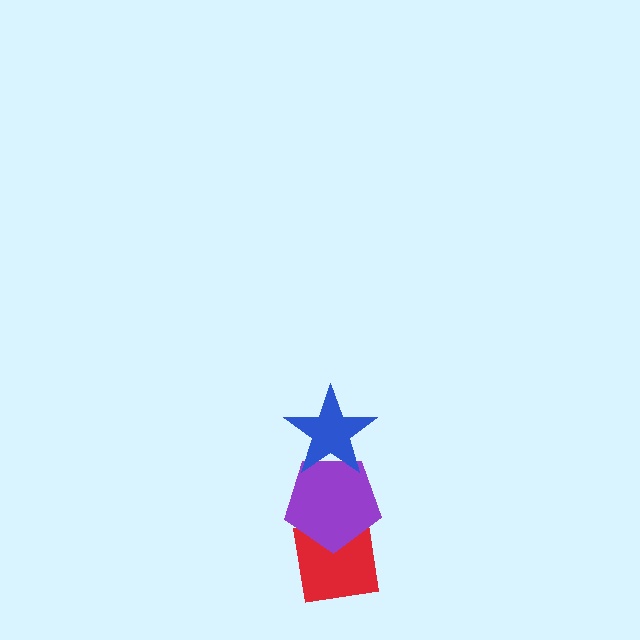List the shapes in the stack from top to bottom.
From top to bottom: the blue star, the purple pentagon, the red square.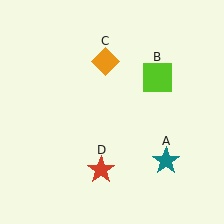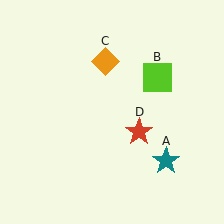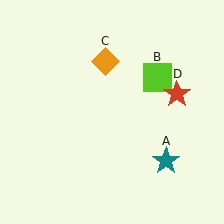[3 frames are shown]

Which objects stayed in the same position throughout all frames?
Teal star (object A) and lime square (object B) and orange diamond (object C) remained stationary.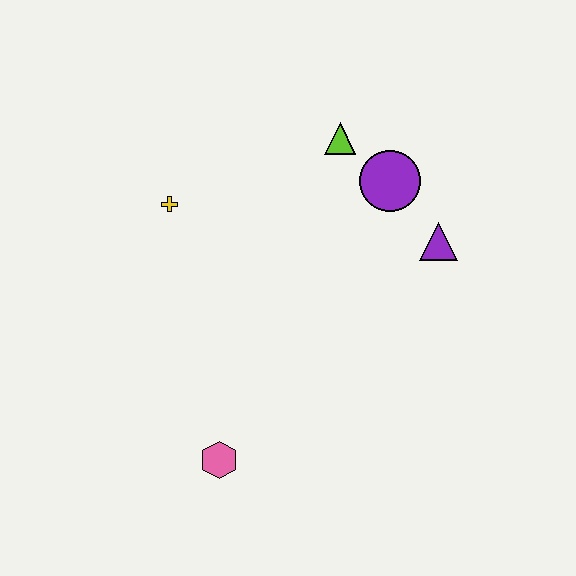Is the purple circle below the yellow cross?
No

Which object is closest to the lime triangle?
The purple circle is closest to the lime triangle.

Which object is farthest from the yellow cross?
The purple triangle is farthest from the yellow cross.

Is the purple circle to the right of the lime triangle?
Yes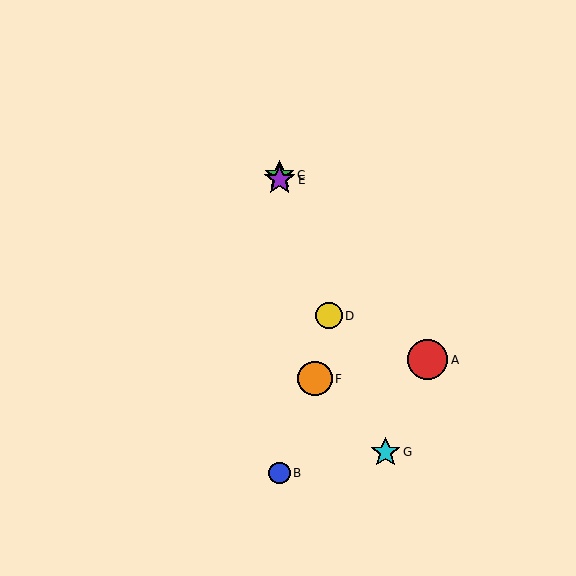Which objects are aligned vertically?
Objects B, C, E are aligned vertically.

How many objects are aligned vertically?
3 objects (B, C, E) are aligned vertically.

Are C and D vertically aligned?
No, C is at x≈280 and D is at x≈329.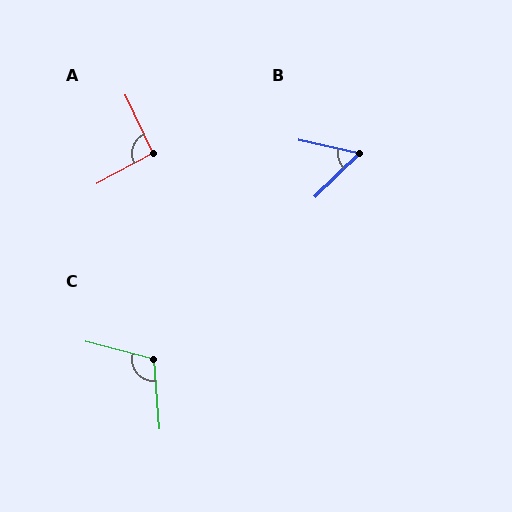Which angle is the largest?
C, at approximately 109 degrees.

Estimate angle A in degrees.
Approximately 93 degrees.